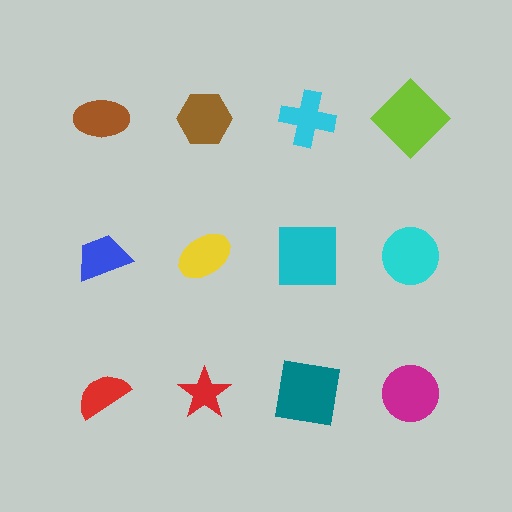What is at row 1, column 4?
A lime diamond.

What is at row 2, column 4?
A cyan circle.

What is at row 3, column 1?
A red semicircle.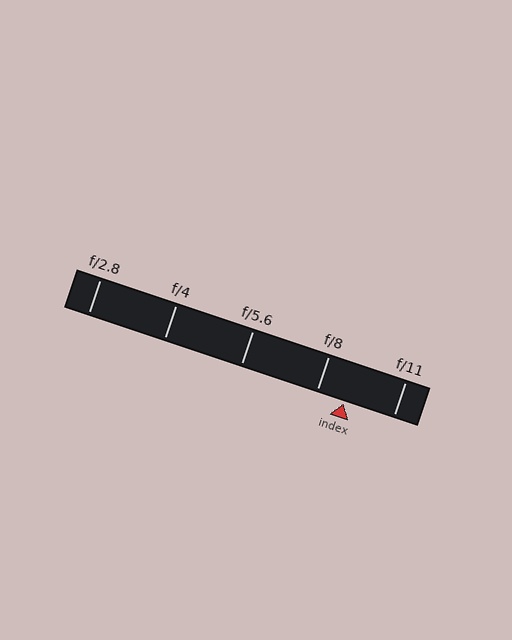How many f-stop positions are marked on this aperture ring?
There are 5 f-stop positions marked.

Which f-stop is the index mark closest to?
The index mark is closest to f/8.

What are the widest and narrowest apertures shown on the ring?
The widest aperture shown is f/2.8 and the narrowest is f/11.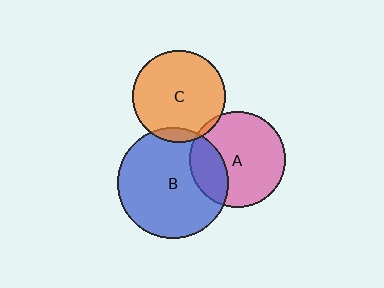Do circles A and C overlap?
Yes.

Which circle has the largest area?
Circle B (blue).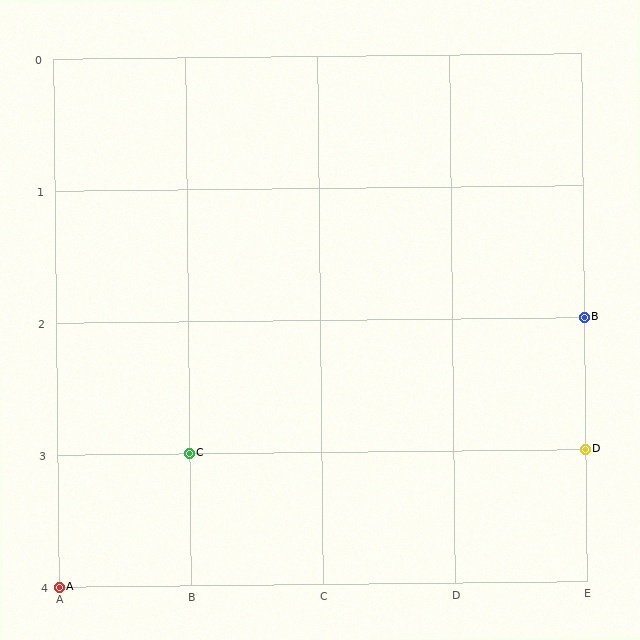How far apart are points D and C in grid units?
Points D and C are 3 columns apart.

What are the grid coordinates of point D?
Point D is at grid coordinates (E, 3).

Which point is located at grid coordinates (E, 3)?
Point D is at (E, 3).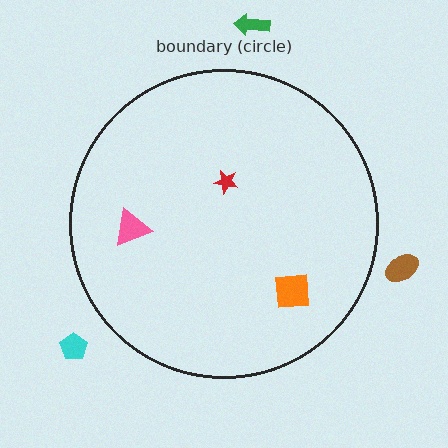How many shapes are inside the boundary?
3 inside, 3 outside.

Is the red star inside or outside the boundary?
Inside.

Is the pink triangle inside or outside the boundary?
Inside.